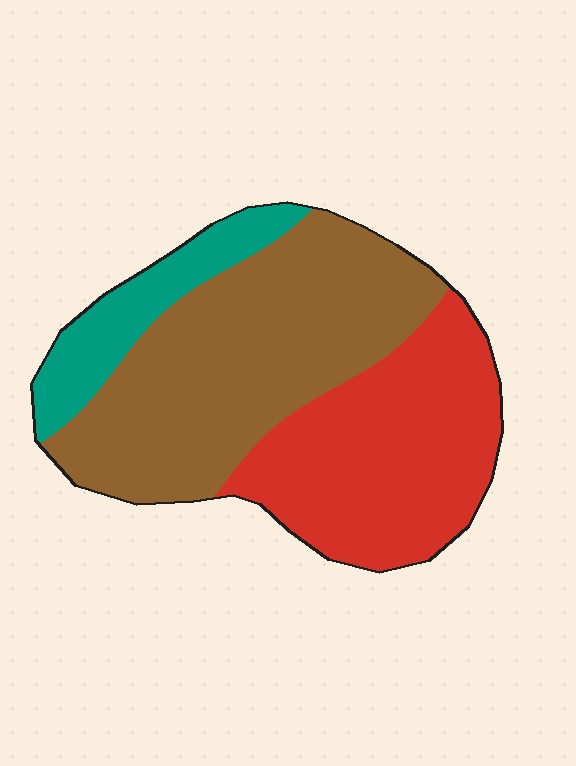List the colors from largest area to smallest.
From largest to smallest: brown, red, teal.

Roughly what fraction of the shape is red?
Red takes up between a quarter and a half of the shape.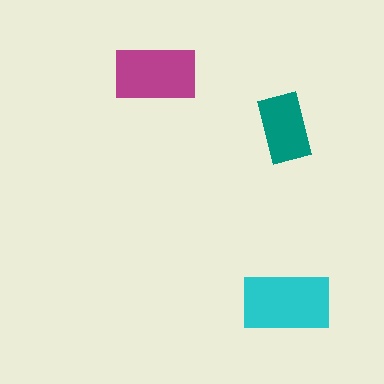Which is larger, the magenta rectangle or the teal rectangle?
The magenta one.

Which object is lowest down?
The cyan rectangle is bottommost.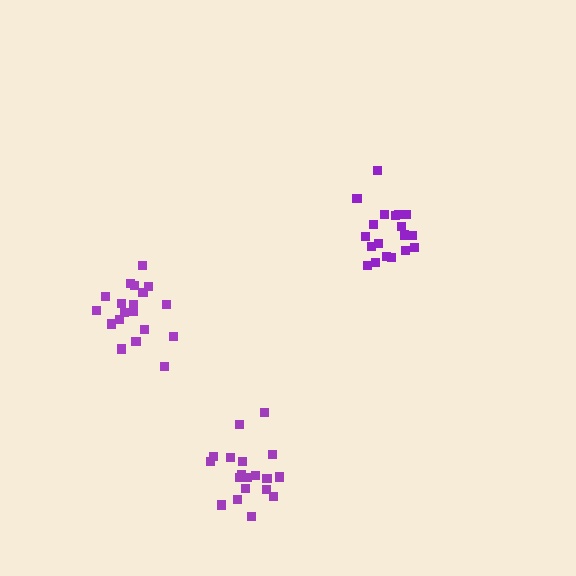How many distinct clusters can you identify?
There are 3 distinct clusters.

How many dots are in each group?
Group 1: 19 dots, Group 2: 19 dots, Group 3: 19 dots (57 total).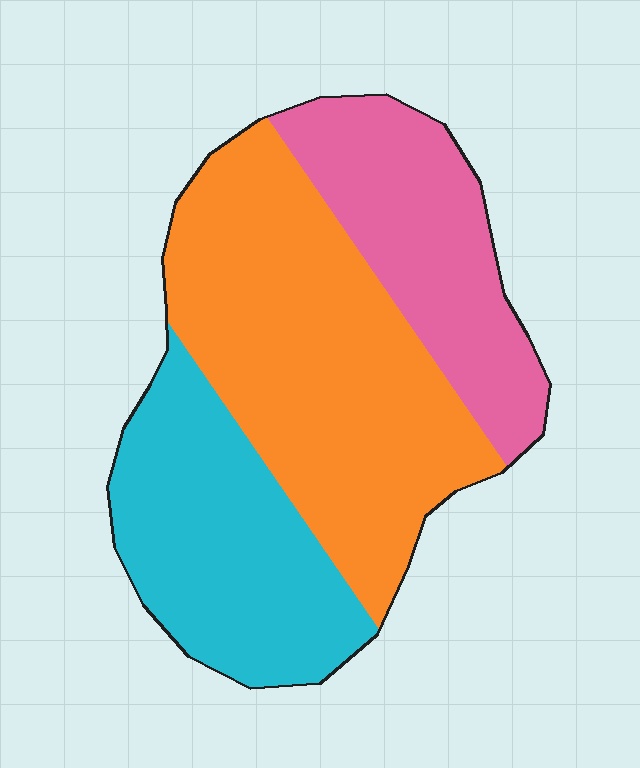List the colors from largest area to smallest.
From largest to smallest: orange, cyan, pink.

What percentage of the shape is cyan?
Cyan takes up between a quarter and a half of the shape.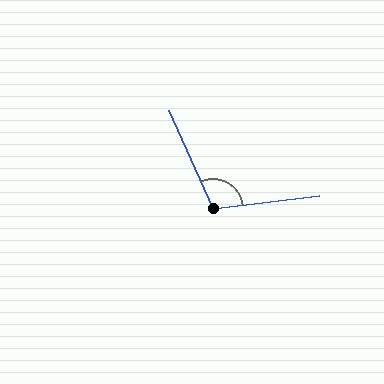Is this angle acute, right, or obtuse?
It is obtuse.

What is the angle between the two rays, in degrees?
Approximately 107 degrees.